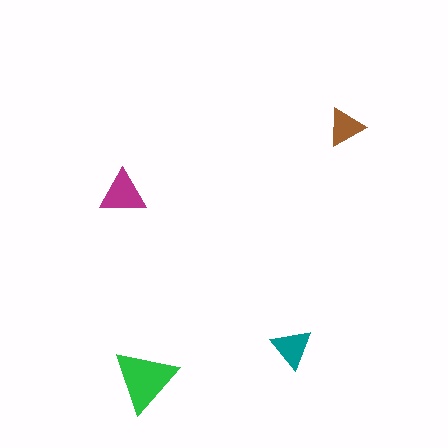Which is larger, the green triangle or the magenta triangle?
The green one.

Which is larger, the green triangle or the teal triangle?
The green one.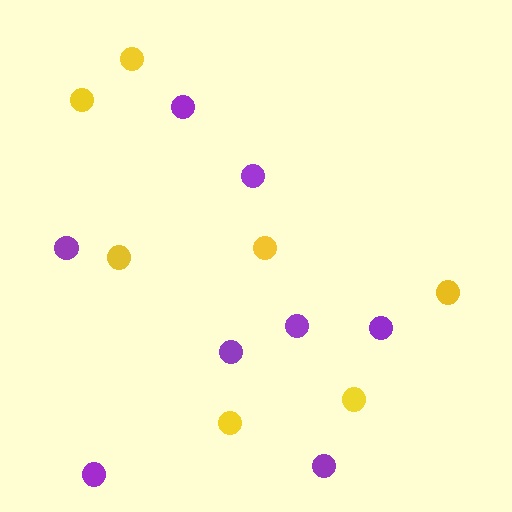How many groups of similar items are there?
There are 2 groups: one group of purple circles (8) and one group of yellow circles (7).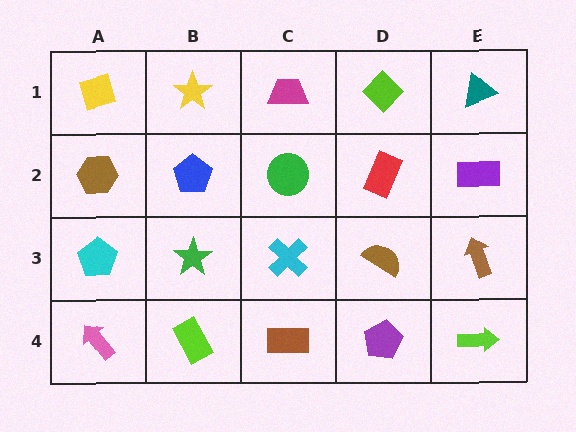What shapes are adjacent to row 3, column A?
A brown hexagon (row 2, column A), a pink arrow (row 4, column A), a green star (row 3, column B).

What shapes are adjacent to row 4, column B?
A green star (row 3, column B), a pink arrow (row 4, column A), a brown rectangle (row 4, column C).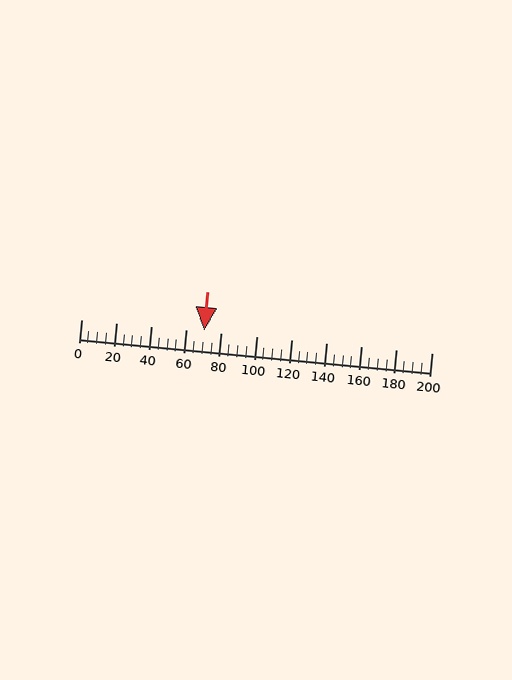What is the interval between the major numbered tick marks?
The major tick marks are spaced 20 units apart.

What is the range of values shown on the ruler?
The ruler shows values from 0 to 200.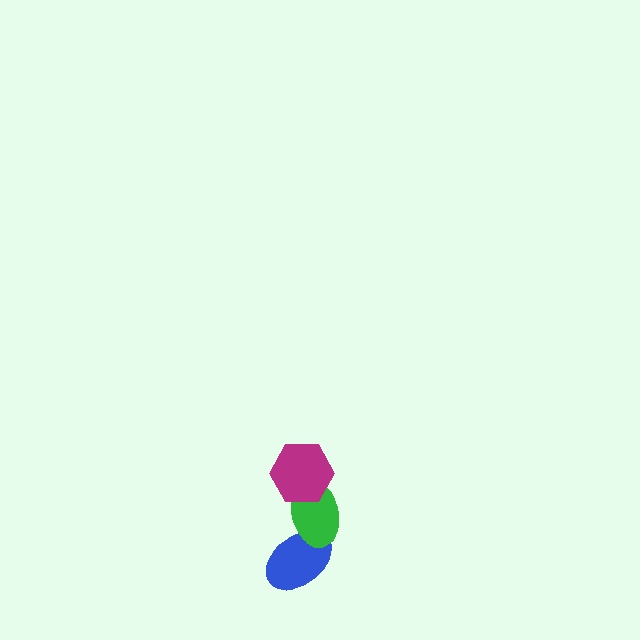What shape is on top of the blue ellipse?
The green ellipse is on top of the blue ellipse.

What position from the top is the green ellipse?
The green ellipse is 2nd from the top.